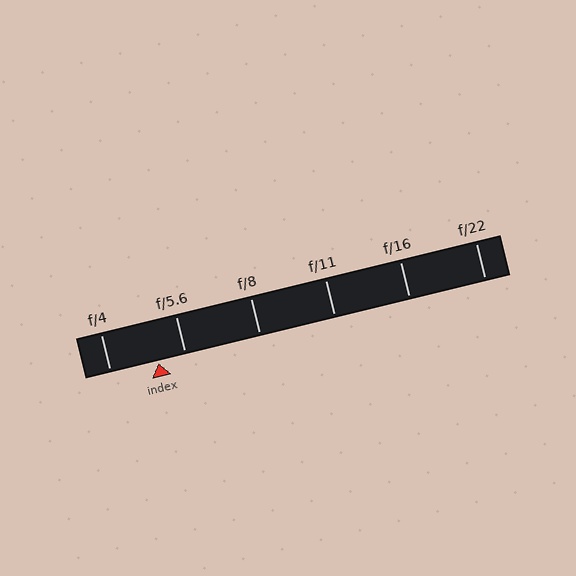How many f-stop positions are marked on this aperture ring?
There are 6 f-stop positions marked.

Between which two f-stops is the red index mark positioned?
The index mark is between f/4 and f/5.6.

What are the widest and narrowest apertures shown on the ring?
The widest aperture shown is f/4 and the narrowest is f/22.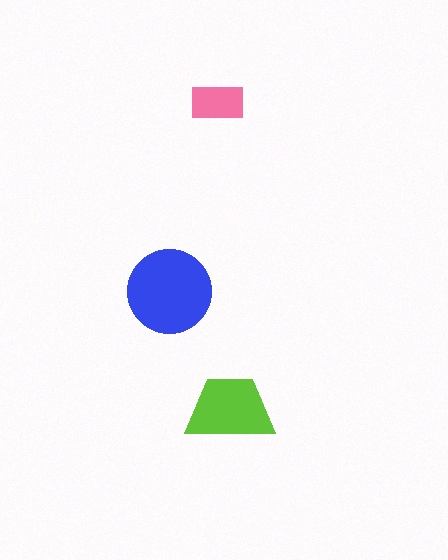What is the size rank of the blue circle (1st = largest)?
1st.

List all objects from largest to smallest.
The blue circle, the lime trapezoid, the pink rectangle.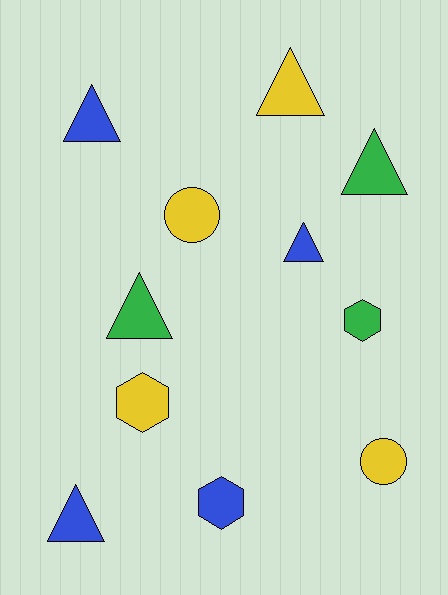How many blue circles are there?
There are no blue circles.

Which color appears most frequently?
Yellow, with 4 objects.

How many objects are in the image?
There are 11 objects.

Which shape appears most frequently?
Triangle, with 6 objects.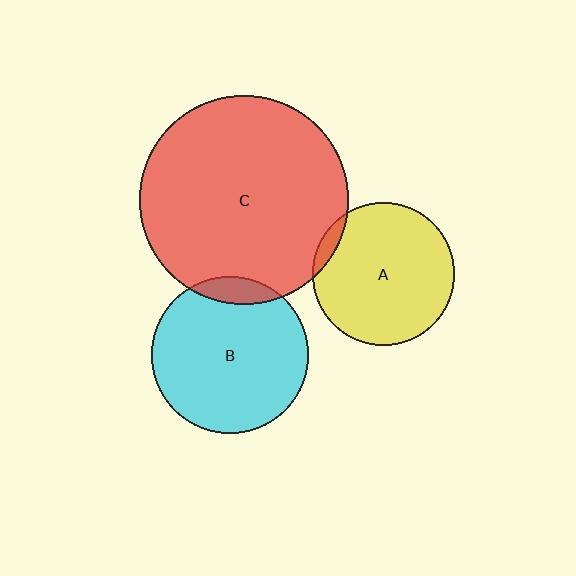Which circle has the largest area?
Circle C (red).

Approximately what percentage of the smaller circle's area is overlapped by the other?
Approximately 10%.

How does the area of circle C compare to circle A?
Approximately 2.2 times.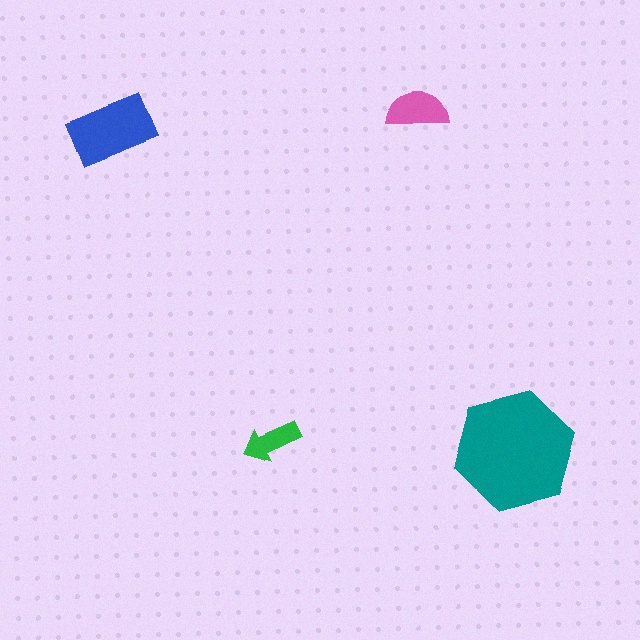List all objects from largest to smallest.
The teal hexagon, the blue rectangle, the pink semicircle, the green arrow.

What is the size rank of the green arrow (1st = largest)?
4th.